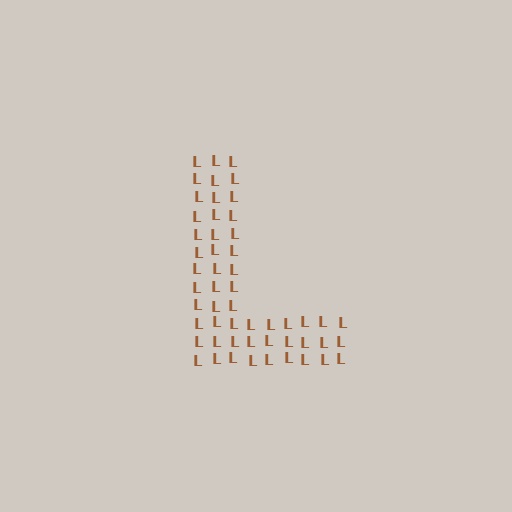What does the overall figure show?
The overall figure shows the letter L.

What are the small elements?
The small elements are letter L's.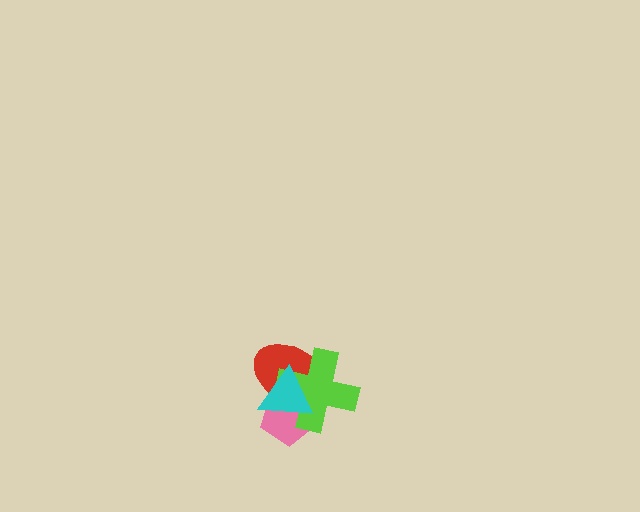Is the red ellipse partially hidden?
Yes, it is partially covered by another shape.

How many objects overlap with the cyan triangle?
3 objects overlap with the cyan triangle.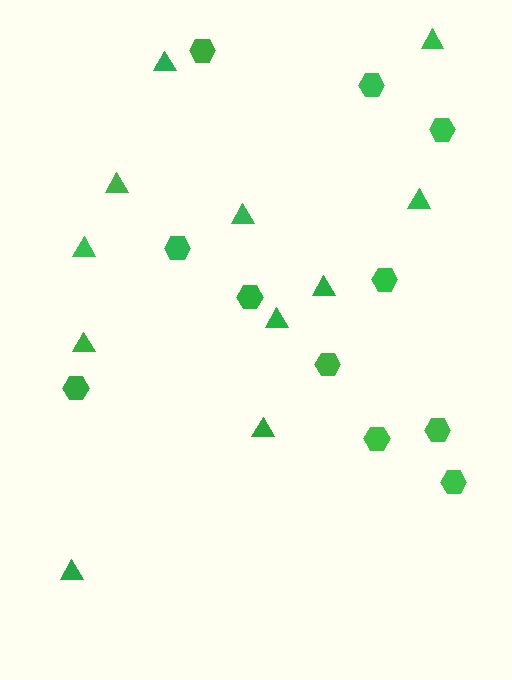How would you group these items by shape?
There are 2 groups: one group of hexagons (11) and one group of triangles (11).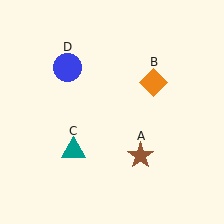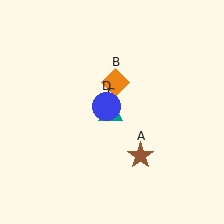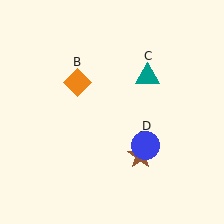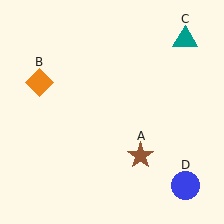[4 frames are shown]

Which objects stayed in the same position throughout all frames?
Brown star (object A) remained stationary.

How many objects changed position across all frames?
3 objects changed position: orange diamond (object B), teal triangle (object C), blue circle (object D).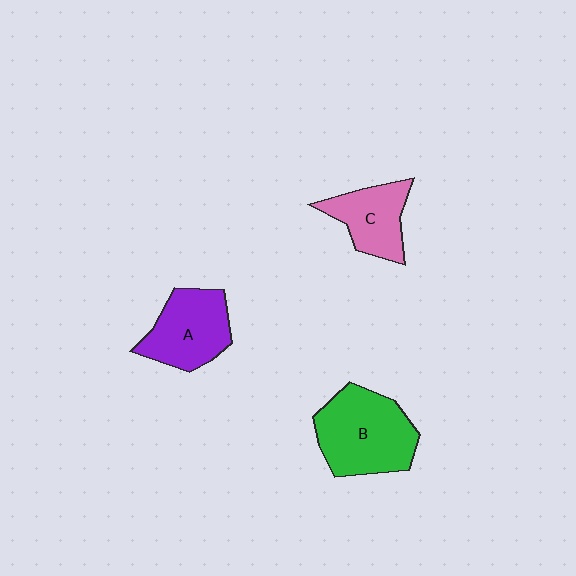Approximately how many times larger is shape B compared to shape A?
Approximately 1.3 times.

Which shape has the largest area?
Shape B (green).